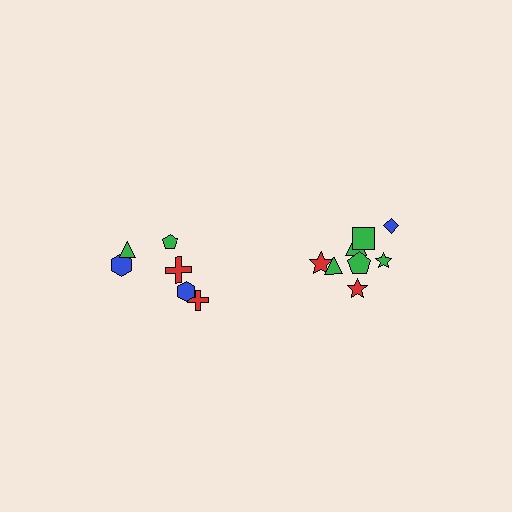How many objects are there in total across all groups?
There are 14 objects.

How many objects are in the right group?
There are 8 objects.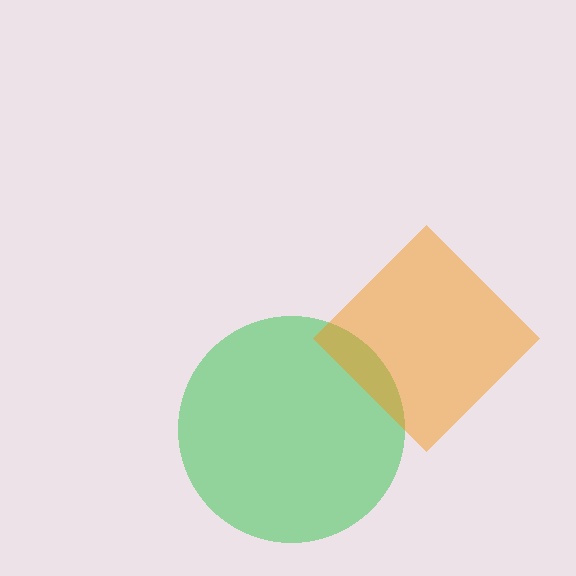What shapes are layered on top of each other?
The layered shapes are: a green circle, an orange diamond.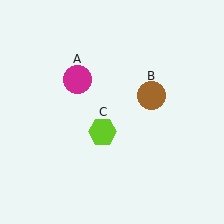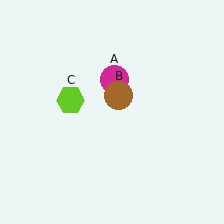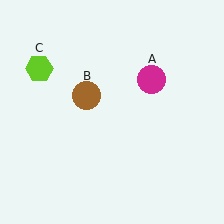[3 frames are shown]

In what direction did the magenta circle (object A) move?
The magenta circle (object A) moved right.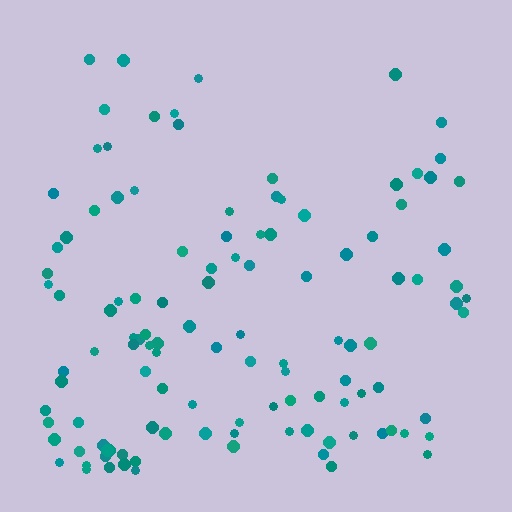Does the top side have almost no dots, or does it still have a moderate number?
Still a moderate number, just noticeably fewer than the bottom.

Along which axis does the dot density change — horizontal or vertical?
Vertical.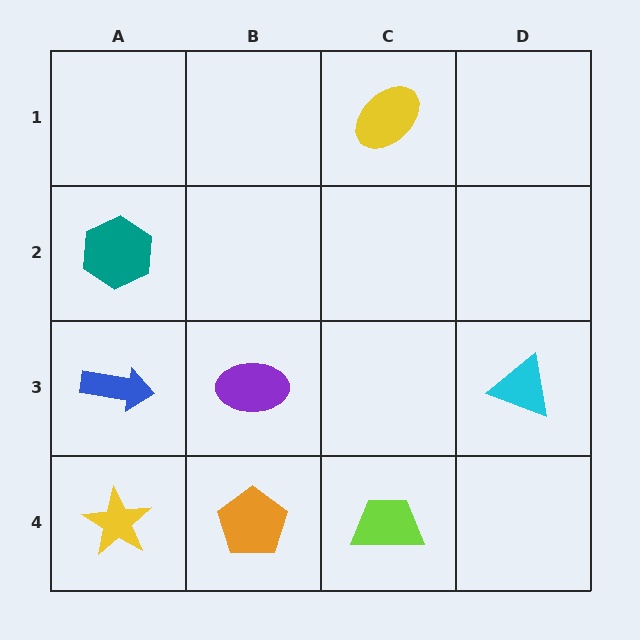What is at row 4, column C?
A lime trapezoid.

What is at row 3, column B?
A purple ellipse.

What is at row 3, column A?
A blue arrow.